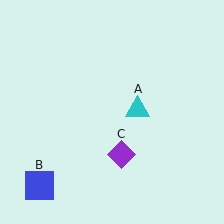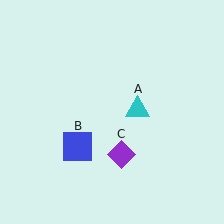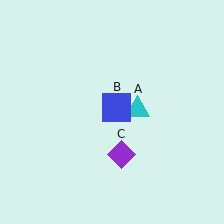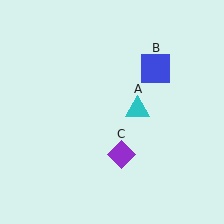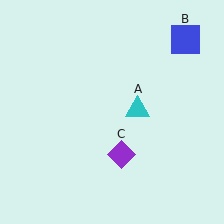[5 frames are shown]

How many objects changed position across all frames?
1 object changed position: blue square (object B).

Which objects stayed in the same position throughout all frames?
Cyan triangle (object A) and purple diamond (object C) remained stationary.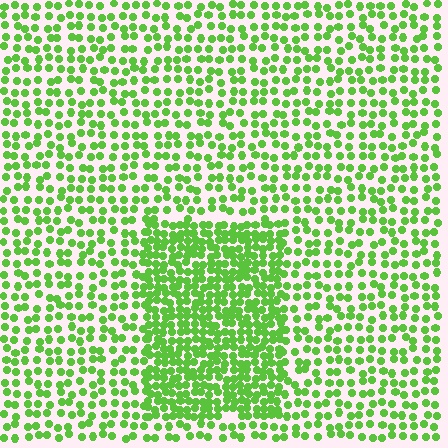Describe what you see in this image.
The image contains small lime elements arranged at two different densities. A rectangle-shaped region is visible where the elements are more densely packed than the surrounding area.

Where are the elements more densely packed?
The elements are more densely packed inside the rectangle boundary.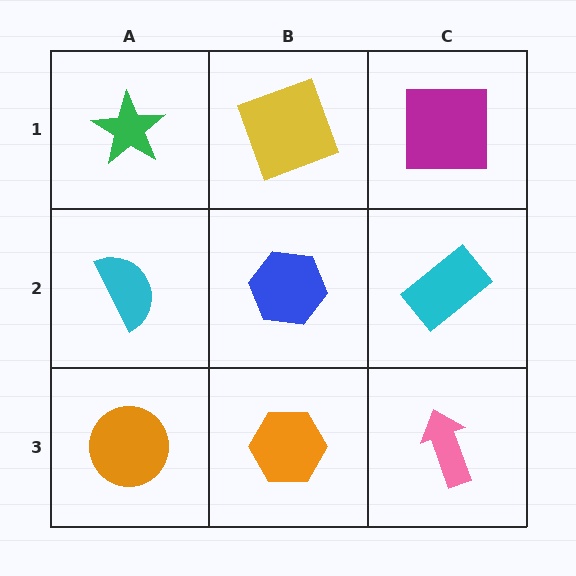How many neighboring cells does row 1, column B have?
3.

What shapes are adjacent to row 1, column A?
A cyan semicircle (row 2, column A), a yellow square (row 1, column B).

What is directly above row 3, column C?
A cyan rectangle.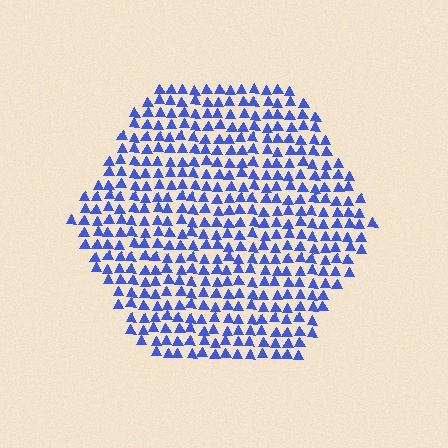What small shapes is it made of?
It is made of small triangles.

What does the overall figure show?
The overall figure shows a hexagon.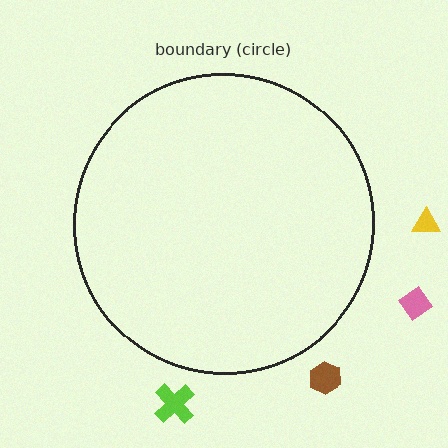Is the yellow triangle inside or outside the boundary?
Outside.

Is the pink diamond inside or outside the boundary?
Outside.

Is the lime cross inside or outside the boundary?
Outside.